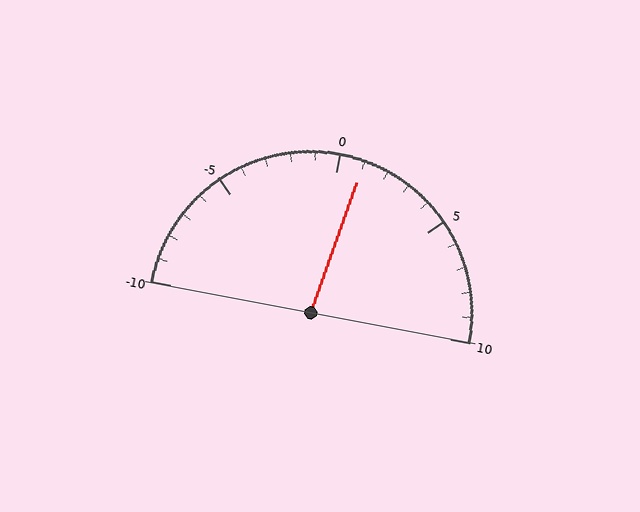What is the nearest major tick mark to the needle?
The nearest major tick mark is 0.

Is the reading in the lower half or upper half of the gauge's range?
The reading is in the upper half of the range (-10 to 10).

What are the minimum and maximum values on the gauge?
The gauge ranges from -10 to 10.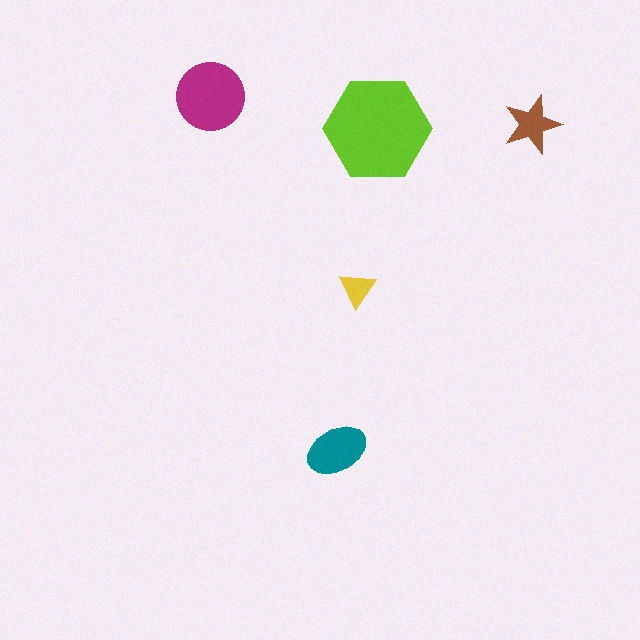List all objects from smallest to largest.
The yellow triangle, the brown star, the teal ellipse, the magenta circle, the lime hexagon.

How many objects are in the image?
There are 5 objects in the image.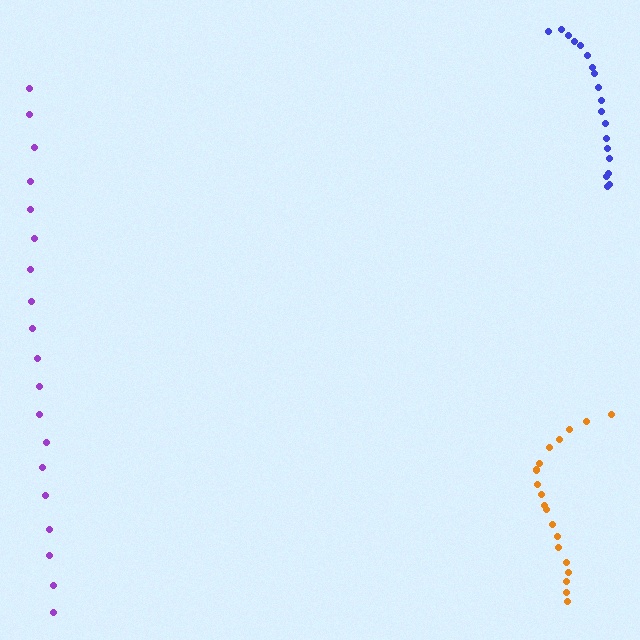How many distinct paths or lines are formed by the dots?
There are 3 distinct paths.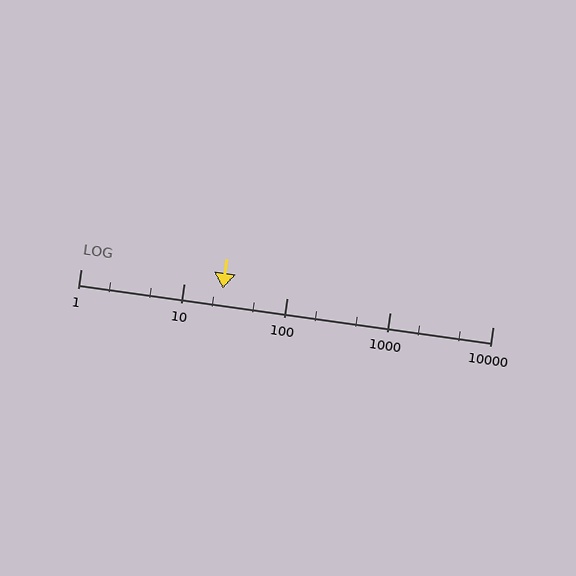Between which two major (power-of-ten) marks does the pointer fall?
The pointer is between 10 and 100.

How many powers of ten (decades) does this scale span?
The scale spans 4 decades, from 1 to 10000.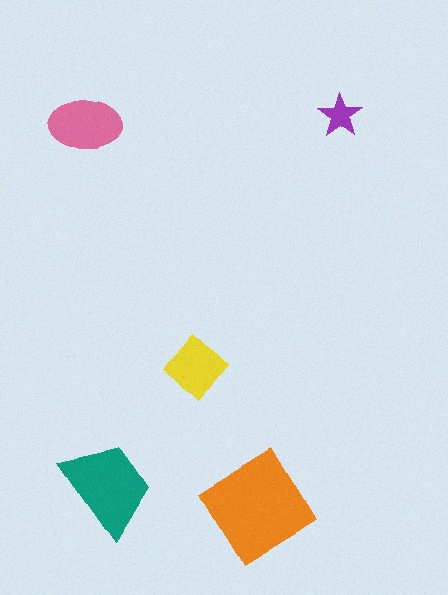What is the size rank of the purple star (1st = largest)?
5th.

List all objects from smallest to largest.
The purple star, the yellow diamond, the pink ellipse, the teal trapezoid, the orange diamond.